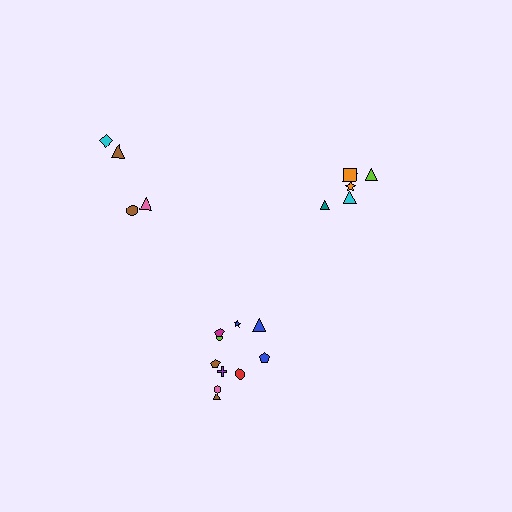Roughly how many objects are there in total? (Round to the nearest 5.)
Roughly 20 objects in total.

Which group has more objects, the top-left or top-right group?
The top-right group.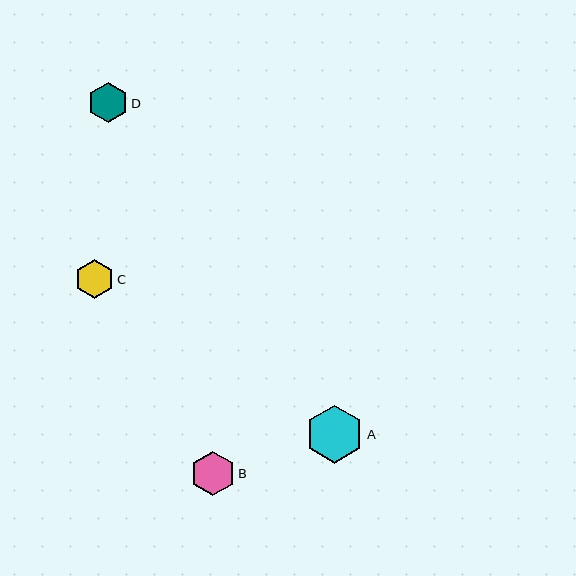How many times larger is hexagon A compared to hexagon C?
Hexagon A is approximately 1.5 times the size of hexagon C.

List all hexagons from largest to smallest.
From largest to smallest: A, B, D, C.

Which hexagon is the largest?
Hexagon A is the largest with a size of approximately 58 pixels.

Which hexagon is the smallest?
Hexagon C is the smallest with a size of approximately 39 pixels.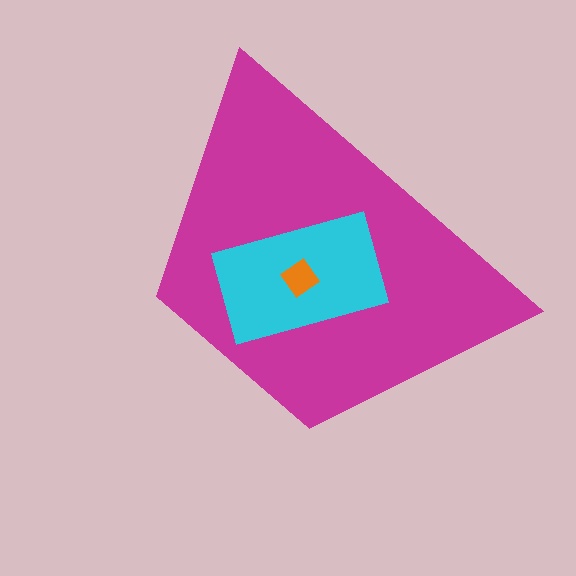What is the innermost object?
The orange diamond.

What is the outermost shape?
The magenta trapezoid.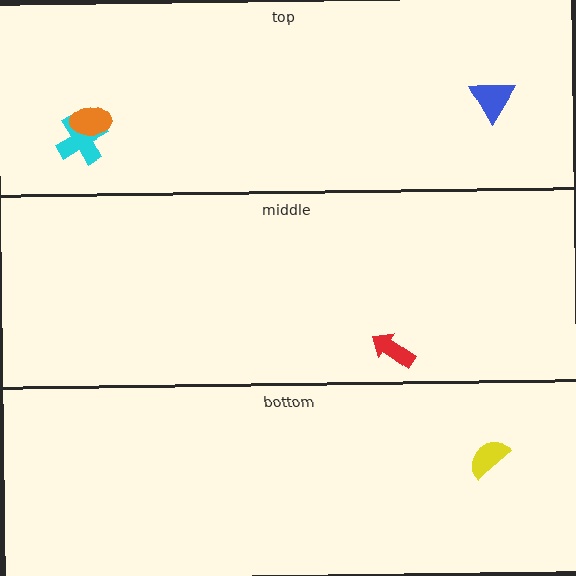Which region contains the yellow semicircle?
The bottom region.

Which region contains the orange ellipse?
The top region.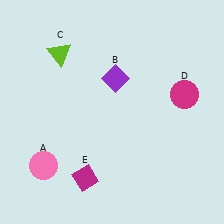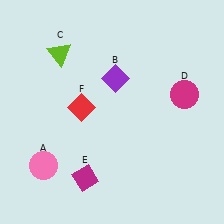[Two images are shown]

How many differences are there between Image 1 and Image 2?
There is 1 difference between the two images.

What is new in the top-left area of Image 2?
A red diamond (F) was added in the top-left area of Image 2.